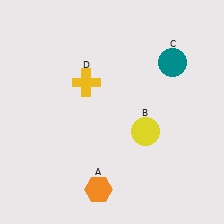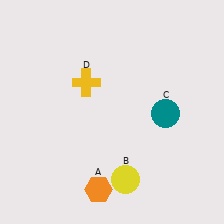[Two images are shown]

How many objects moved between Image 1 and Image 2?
2 objects moved between the two images.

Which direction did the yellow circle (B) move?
The yellow circle (B) moved down.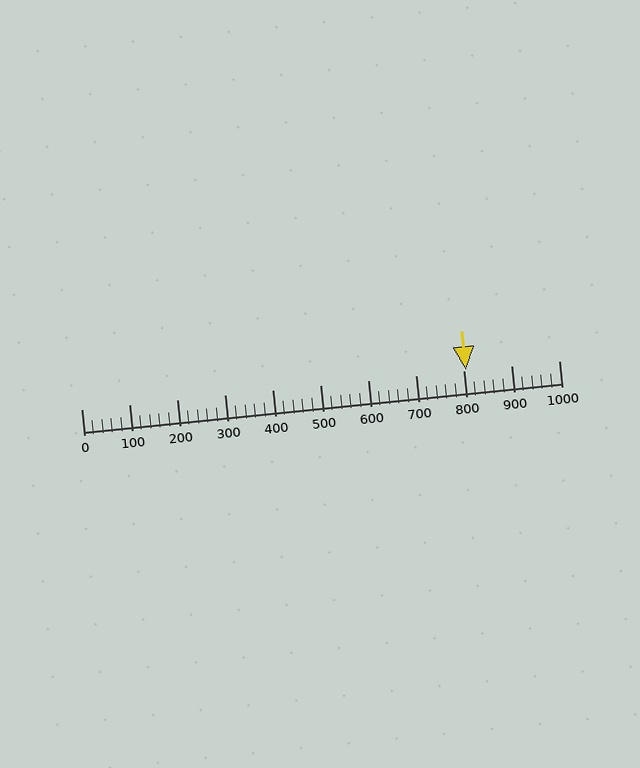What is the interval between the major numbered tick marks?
The major tick marks are spaced 100 units apart.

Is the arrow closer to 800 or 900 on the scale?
The arrow is closer to 800.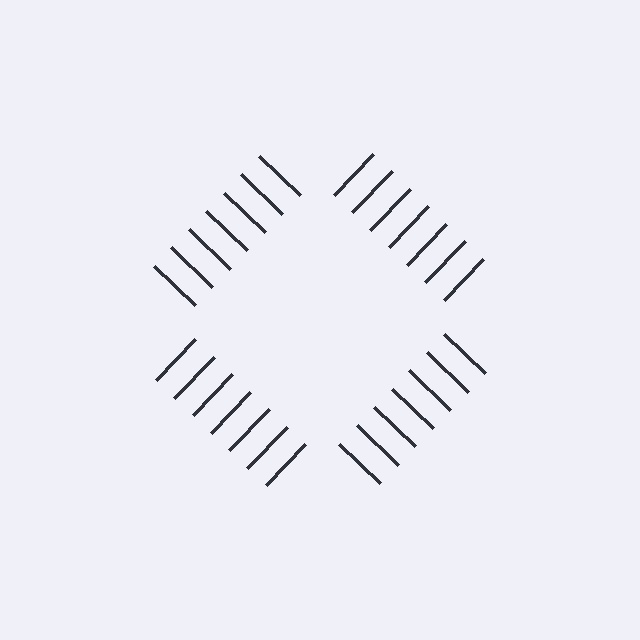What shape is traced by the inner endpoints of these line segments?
An illusory square — the line segments terminate on its edges but no continuous stroke is drawn.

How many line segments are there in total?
28 — 7 along each of the 4 edges.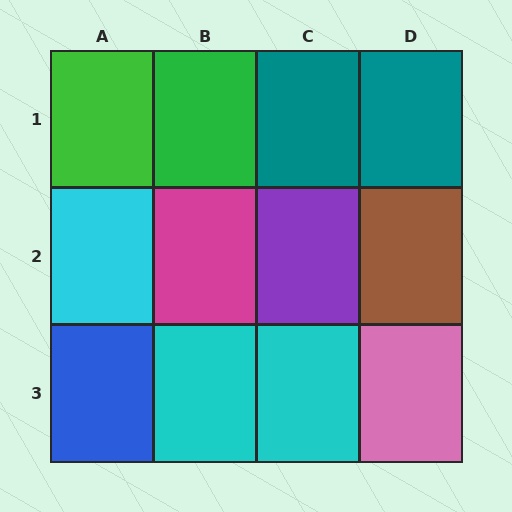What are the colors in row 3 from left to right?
Blue, cyan, cyan, pink.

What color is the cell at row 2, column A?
Cyan.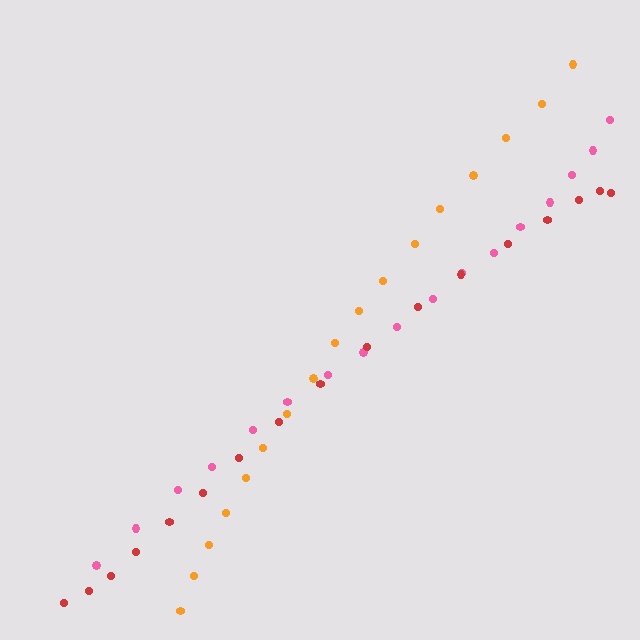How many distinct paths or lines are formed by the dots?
There are 3 distinct paths.